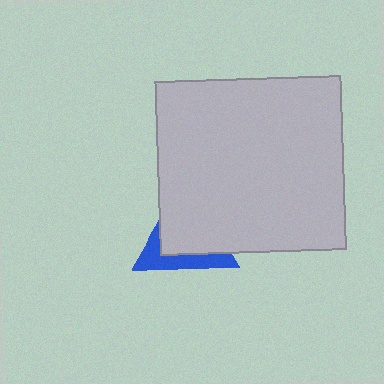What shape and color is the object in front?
The object in front is a light gray rectangle.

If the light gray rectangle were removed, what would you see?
You would see the complete blue triangle.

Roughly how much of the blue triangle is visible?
A small part of it is visible (roughly 35%).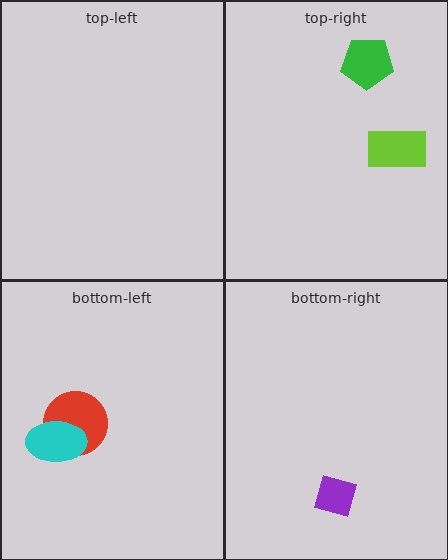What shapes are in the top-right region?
The lime rectangle, the green pentagon.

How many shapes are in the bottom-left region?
2.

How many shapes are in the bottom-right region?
1.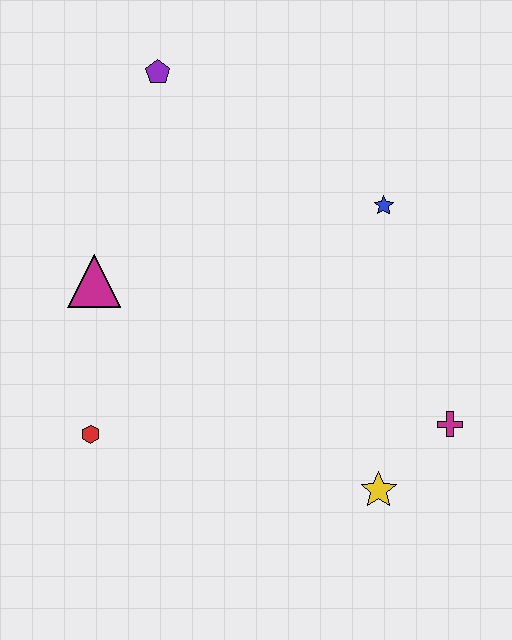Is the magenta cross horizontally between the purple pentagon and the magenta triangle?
No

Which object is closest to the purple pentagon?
The magenta triangle is closest to the purple pentagon.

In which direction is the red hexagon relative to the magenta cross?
The red hexagon is to the left of the magenta cross.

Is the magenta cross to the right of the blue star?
Yes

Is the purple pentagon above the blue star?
Yes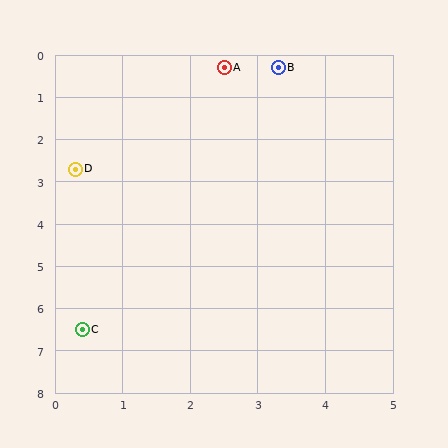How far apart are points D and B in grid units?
Points D and B are about 3.8 grid units apart.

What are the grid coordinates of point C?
Point C is at approximately (0.4, 6.5).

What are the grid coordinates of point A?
Point A is at approximately (2.5, 0.3).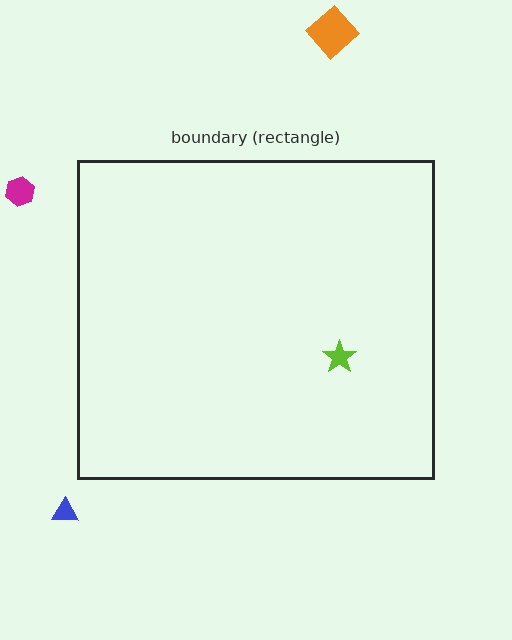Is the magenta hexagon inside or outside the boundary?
Outside.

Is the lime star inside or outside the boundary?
Inside.